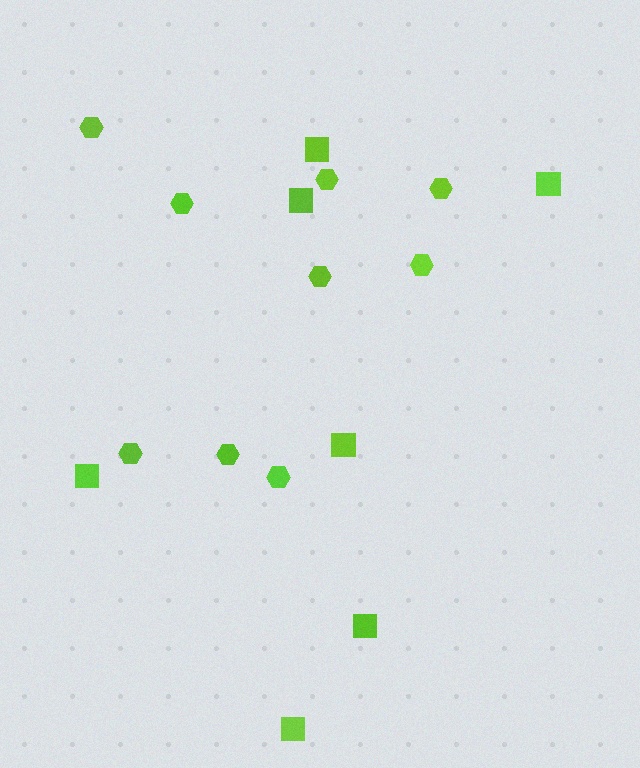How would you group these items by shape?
There are 2 groups: one group of squares (7) and one group of hexagons (9).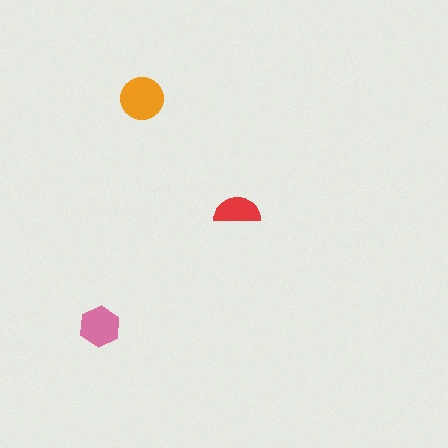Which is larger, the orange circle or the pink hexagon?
The orange circle.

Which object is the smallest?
The red semicircle.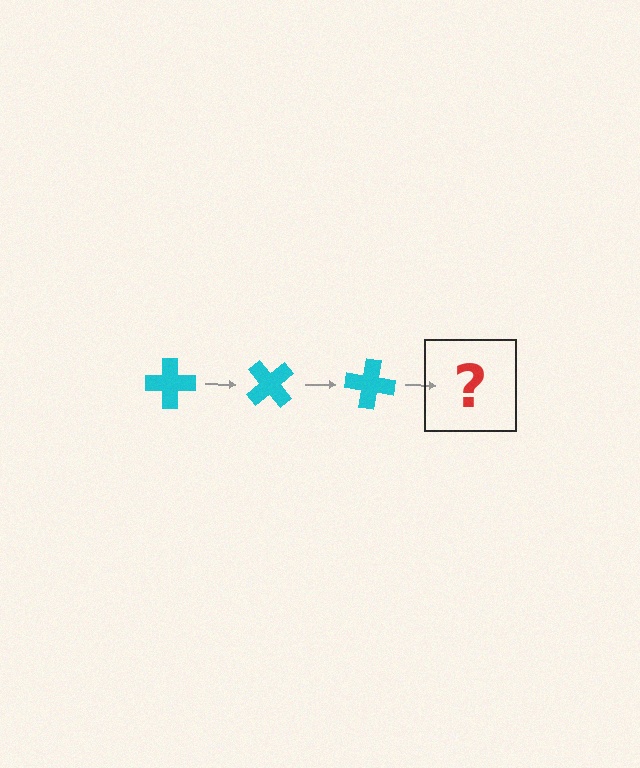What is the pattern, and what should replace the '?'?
The pattern is that the cross rotates 50 degrees each step. The '?' should be a cyan cross rotated 150 degrees.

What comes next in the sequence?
The next element should be a cyan cross rotated 150 degrees.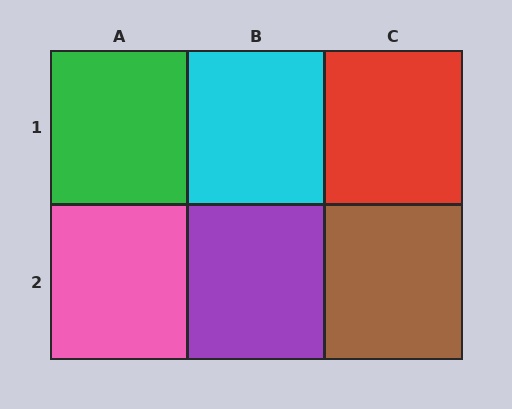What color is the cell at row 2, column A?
Pink.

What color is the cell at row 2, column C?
Brown.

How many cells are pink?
1 cell is pink.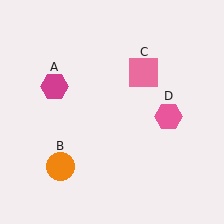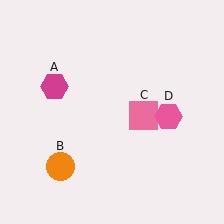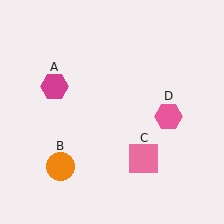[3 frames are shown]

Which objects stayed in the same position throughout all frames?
Magenta hexagon (object A) and orange circle (object B) and pink hexagon (object D) remained stationary.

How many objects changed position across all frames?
1 object changed position: pink square (object C).